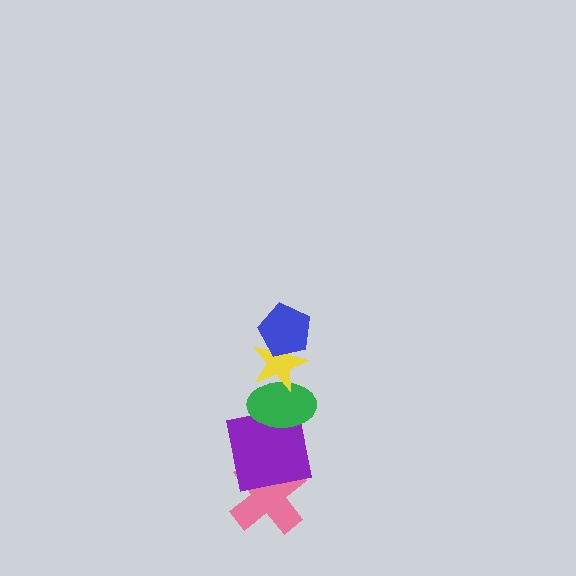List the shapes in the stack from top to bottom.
From top to bottom: the blue pentagon, the yellow star, the green ellipse, the purple square, the pink cross.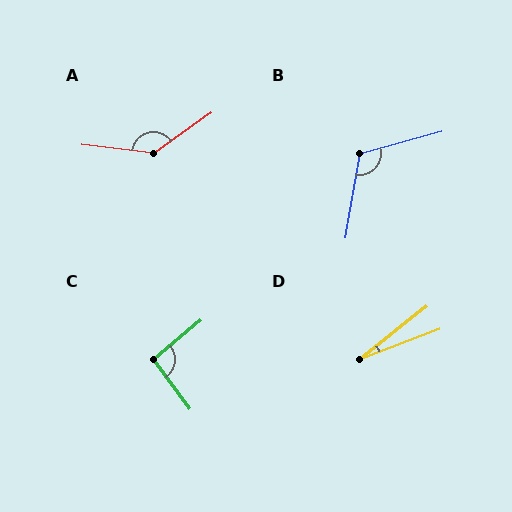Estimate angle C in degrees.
Approximately 93 degrees.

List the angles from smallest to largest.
D (17°), C (93°), B (115°), A (138°).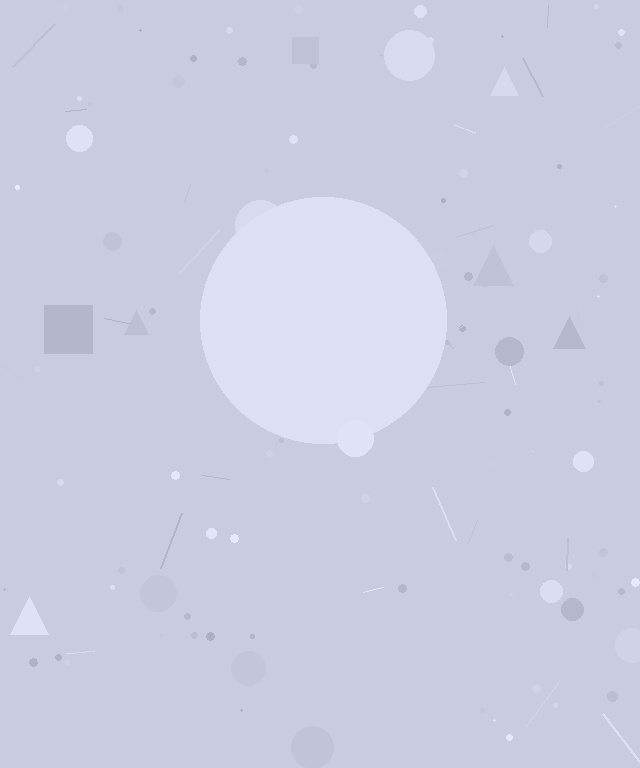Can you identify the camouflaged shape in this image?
The camouflaged shape is a circle.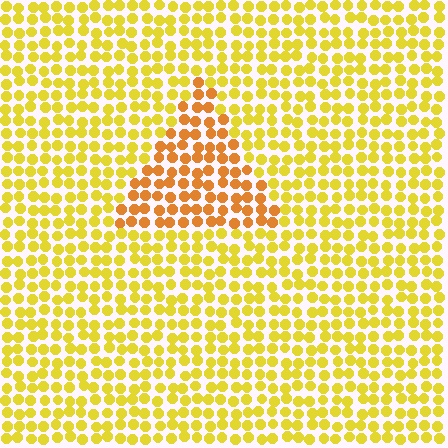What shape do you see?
I see a triangle.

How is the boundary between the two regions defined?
The boundary is defined purely by a slight shift in hue (about 29 degrees). Spacing, size, and orientation are identical on both sides.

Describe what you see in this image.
The image is filled with small yellow elements in a uniform arrangement. A triangle-shaped region is visible where the elements are tinted to a slightly different hue, forming a subtle color boundary.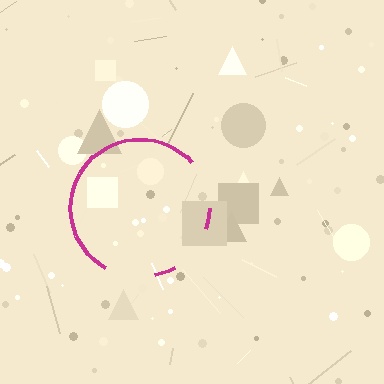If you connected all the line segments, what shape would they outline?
They would outline a circle.